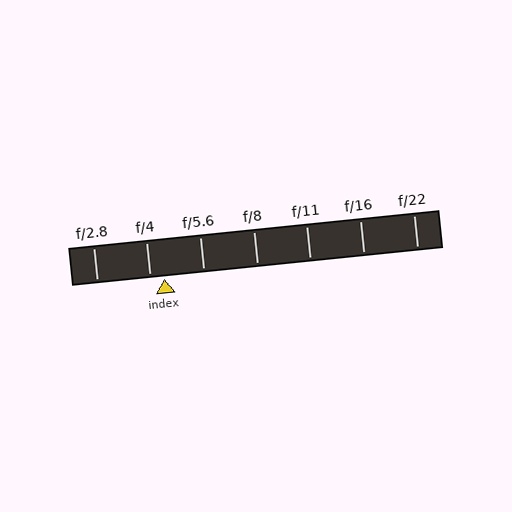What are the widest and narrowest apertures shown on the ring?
The widest aperture shown is f/2.8 and the narrowest is f/22.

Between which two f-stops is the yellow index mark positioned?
The index mark is between f/4 and f/5.6.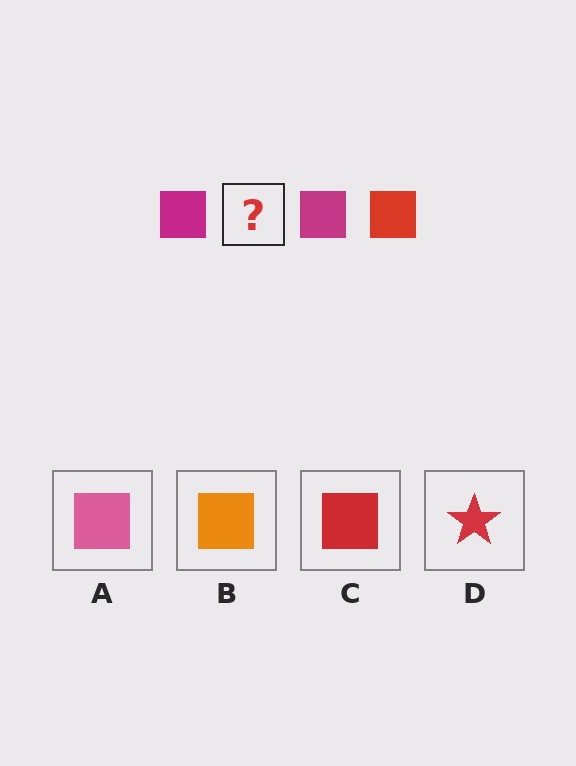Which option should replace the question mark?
Option C.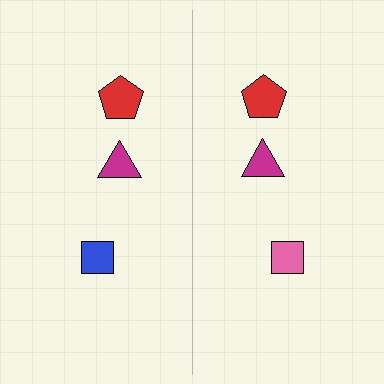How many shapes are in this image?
There are 6 shapes in this image.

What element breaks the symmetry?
The pink square on the right side breaks the symmetry — its mirror counterpart is blue.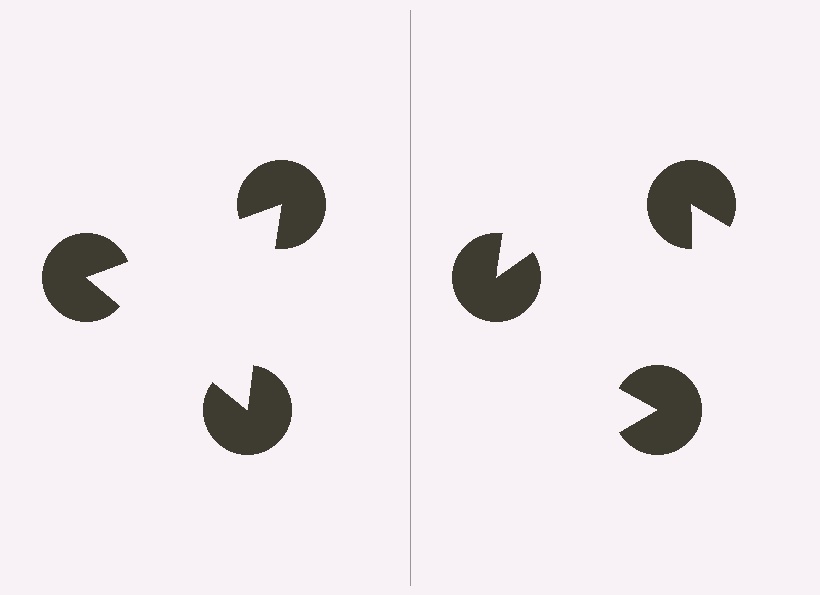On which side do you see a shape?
An illusory triangle appears on the left side. On the right side the wedge cuts are rotated, so no coherent shape forms.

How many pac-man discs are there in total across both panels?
6 — 3 on each side.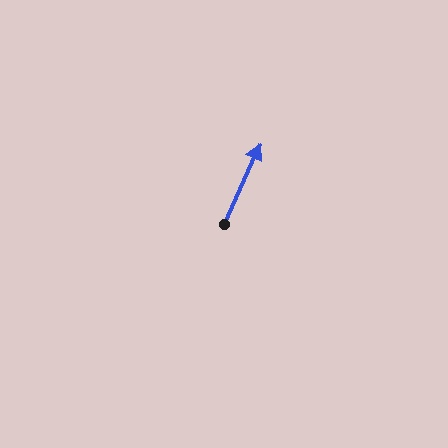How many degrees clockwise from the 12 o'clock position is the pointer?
Approximately 24 degrees.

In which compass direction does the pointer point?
Northeast.